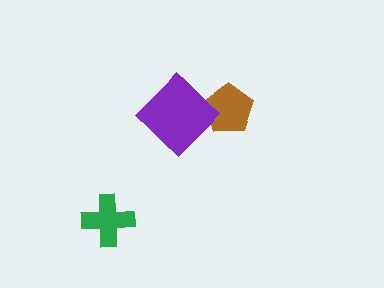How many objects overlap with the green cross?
0 objects overlap with the green cross.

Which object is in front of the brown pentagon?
The purple diamond is in front of the brown pentagon.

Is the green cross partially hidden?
No, no other shape covers it.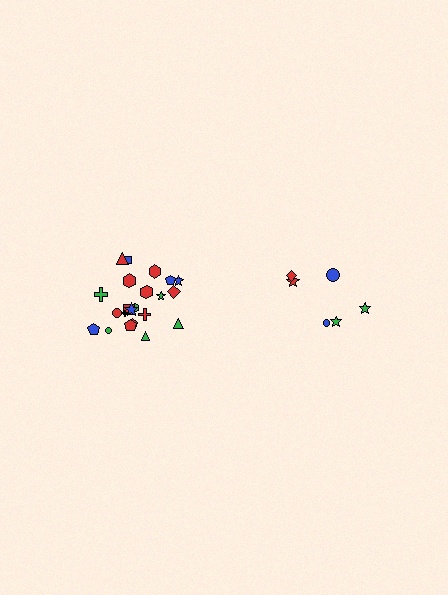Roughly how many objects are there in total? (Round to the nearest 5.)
Roughly 30 objects in total.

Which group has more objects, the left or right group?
The left group.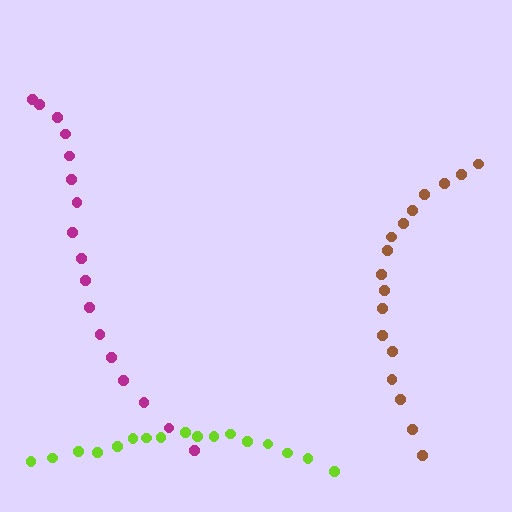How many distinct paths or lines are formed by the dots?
There are 3 distinct paths.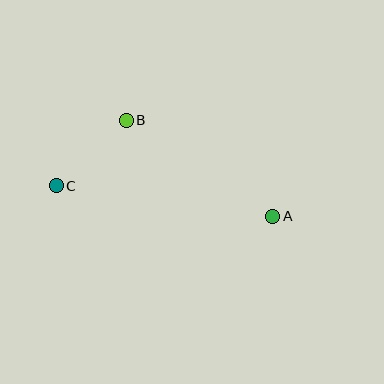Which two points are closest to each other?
Points B and C are closest to each other.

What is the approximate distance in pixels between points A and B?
The distance between A and B is approximately 175 pixels.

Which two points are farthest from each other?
Points A and C are farthest from each other.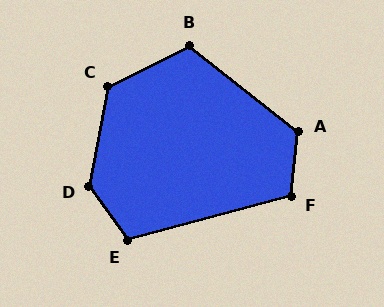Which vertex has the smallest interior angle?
E, at approximately 111 degrees.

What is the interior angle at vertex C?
Approximately 127 degrees (obtuse).